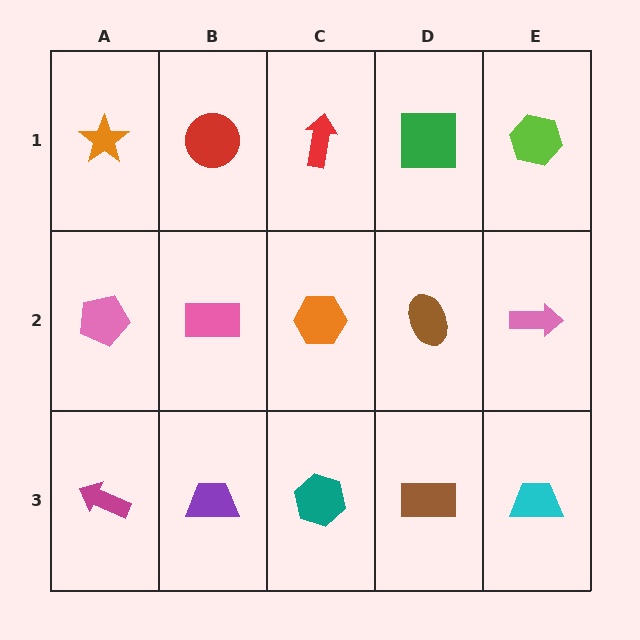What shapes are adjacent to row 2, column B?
A red circle (row 1, column B), a purple trapezoid (row 3, column B), a pink pentagon (row 2, column A), an orange hexagon (row 2, column C).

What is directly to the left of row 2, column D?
An orange hexagon.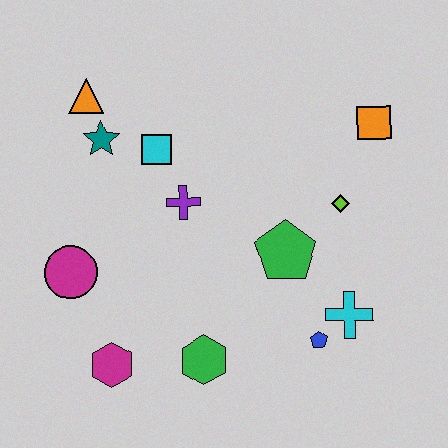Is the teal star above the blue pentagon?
Yes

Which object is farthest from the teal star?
The cyan cross is farthest from the teal star.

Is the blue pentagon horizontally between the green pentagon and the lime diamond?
Yes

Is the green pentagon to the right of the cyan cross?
No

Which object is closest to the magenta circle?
The magenta hexagon is closest to the magenta circle.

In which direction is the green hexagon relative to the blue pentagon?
The green hexagon is to the left of the blue pentagon.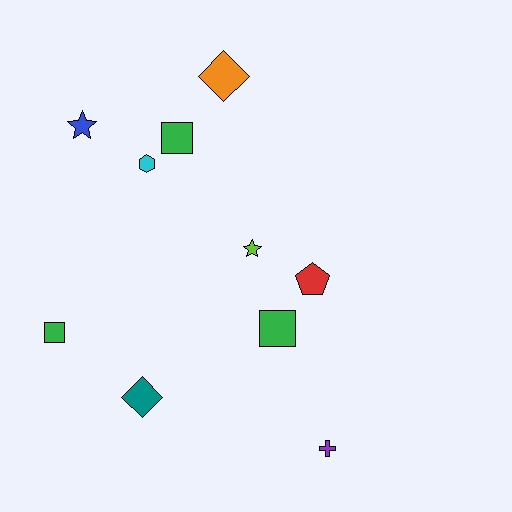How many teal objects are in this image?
There is 1 teal object.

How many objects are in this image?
There are 10 objects.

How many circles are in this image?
There are no circles.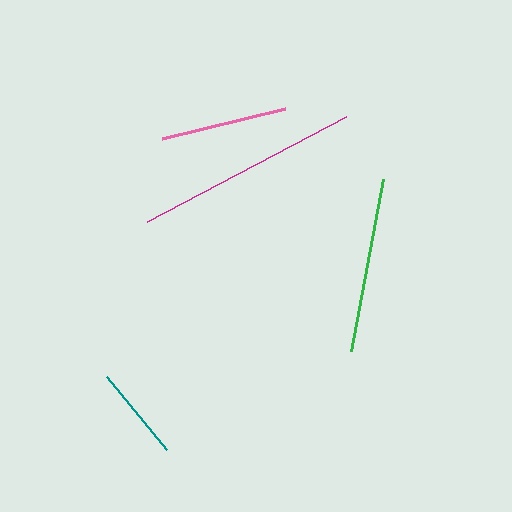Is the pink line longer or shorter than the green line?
The green line is longer than the pink line.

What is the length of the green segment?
The green segment is approximately 175 pixels long.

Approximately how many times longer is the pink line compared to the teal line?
The pink line is approximately 1.3 times the length of the teal line.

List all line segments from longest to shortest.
From longest to shortest: magenta, green, pink, teal.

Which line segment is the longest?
The magenta line is the longest at approximately 225 pixels.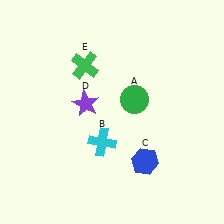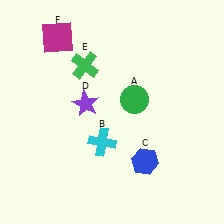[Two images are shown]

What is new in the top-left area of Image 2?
A magenta square (F) was added in the top-left area of Image 2.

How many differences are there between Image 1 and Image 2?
There is 1 difference between the two images.